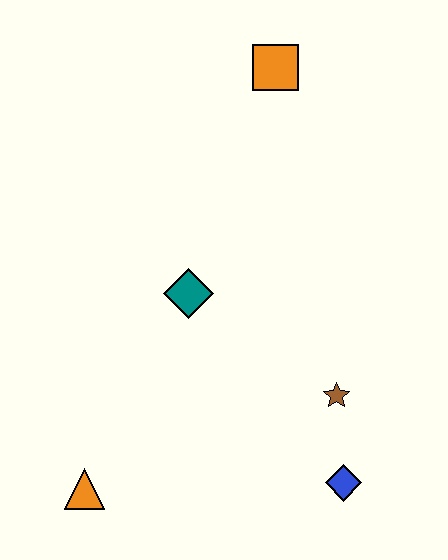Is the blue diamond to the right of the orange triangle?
Yes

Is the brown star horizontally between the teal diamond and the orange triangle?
No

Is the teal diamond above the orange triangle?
Yes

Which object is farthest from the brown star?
The orange square is farthest from the brown star.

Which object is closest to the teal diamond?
The brown star is closest to the teal diamond.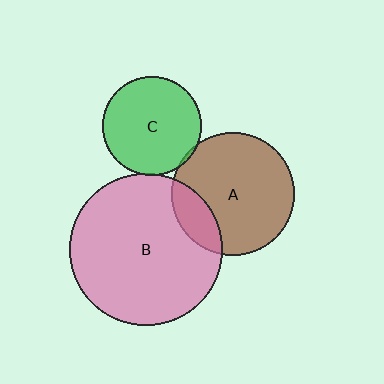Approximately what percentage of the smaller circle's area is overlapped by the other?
Approximately 5%.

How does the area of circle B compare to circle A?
Approximately 1.5 times.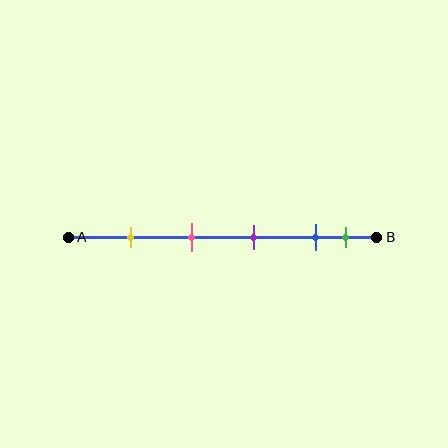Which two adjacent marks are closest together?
The blue and green marks are the closest adjacent pair.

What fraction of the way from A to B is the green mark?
The green mark is approximately 90% (0.9) of the way from A to B.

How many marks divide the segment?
There are 5 marks dividing the segment.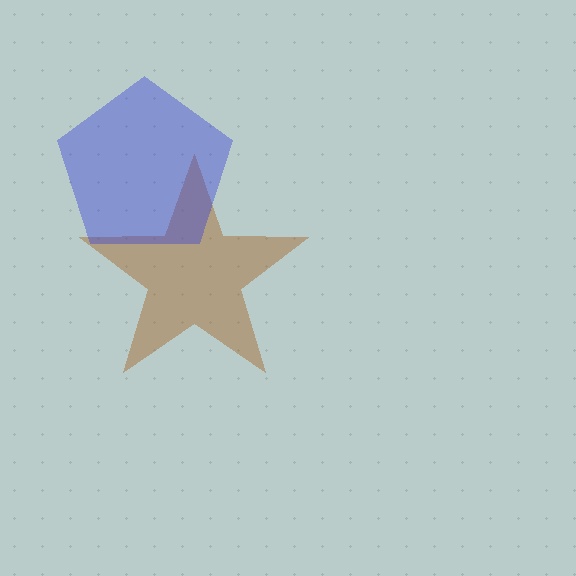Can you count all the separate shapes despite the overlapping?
Yes, there are 2 separate shapes.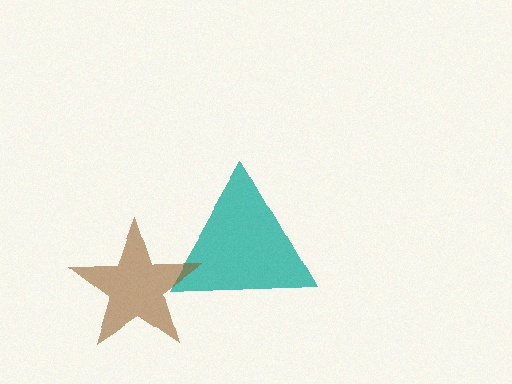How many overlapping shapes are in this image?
There are 2 overlapping shapes in the image.